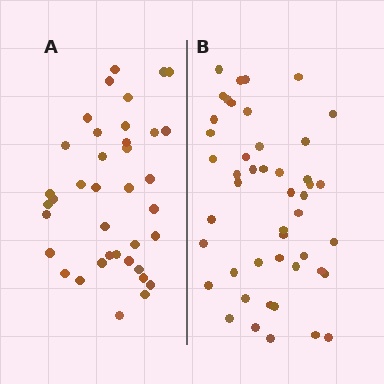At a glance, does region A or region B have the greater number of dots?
Region B (the right region) has more dots.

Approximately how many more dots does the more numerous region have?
Region B has roughly 8 or so more dots than region A.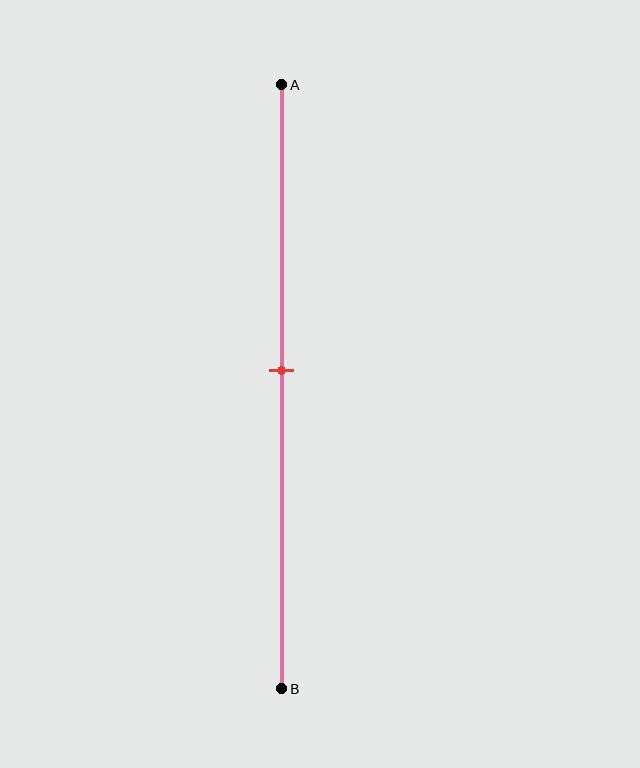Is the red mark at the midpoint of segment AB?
Yes, the mark is approximately at the midpoint.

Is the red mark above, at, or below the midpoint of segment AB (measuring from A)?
The red mark is approximately at the midpoint of segment AB.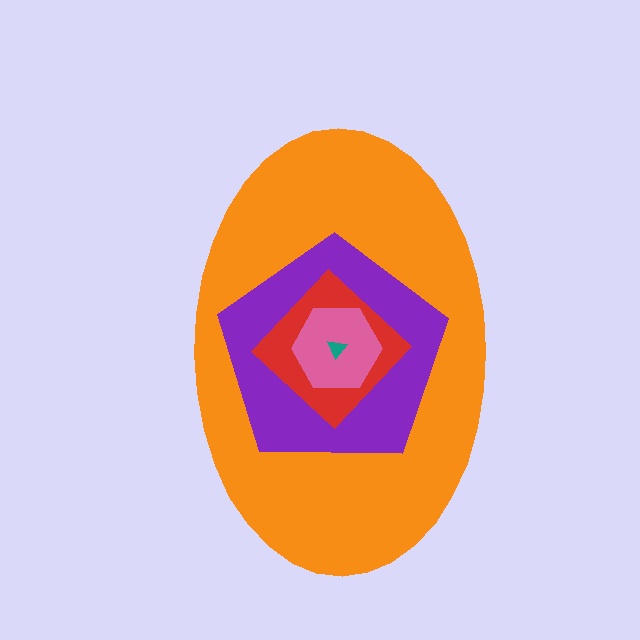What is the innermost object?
The teal triangle.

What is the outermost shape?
The orange ellipse.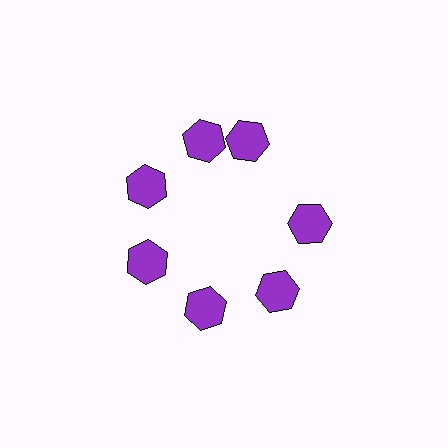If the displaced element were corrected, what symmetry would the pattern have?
It would have 7-fold rotational symmetry — the pattern would map onto itself every 51 degrees.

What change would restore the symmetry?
The symmetry would be restored by rotating it back into even spacing with its neighbors so that all 7 hexagons sit at equal angles and equal distance from the center.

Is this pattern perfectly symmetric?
No. The 7 purple hexagons are arranged in a ring, but one element near the 1 o'clock position is rotated out of alignment along the ring, breaking the 7-fold rotational symmetry.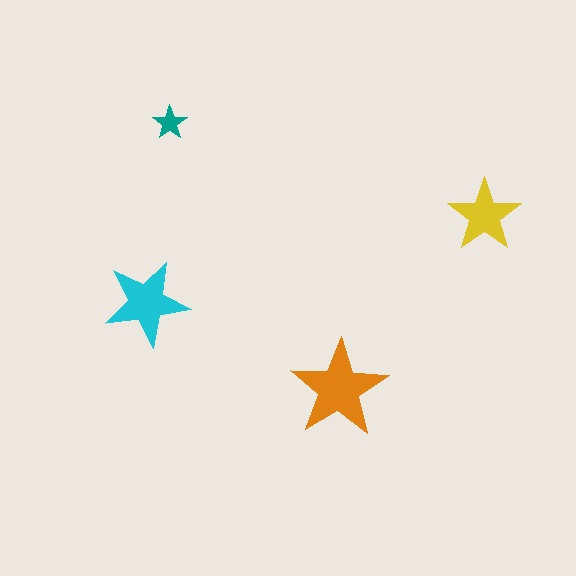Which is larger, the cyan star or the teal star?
The cyan one.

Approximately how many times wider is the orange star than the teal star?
About 3 times wider.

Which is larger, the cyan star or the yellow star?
The cyan one.